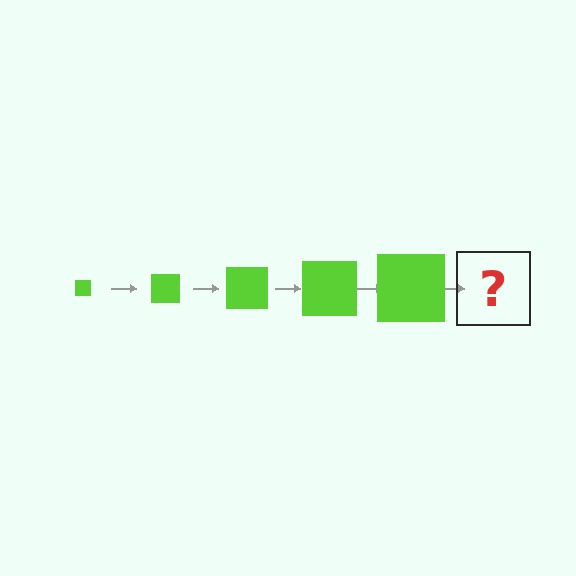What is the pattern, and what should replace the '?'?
The pattern is that the square gets progressively larger each step. The '?' should be a lime square, larger than the previous one.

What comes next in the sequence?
The next element should be a lime square, larger than the previous one.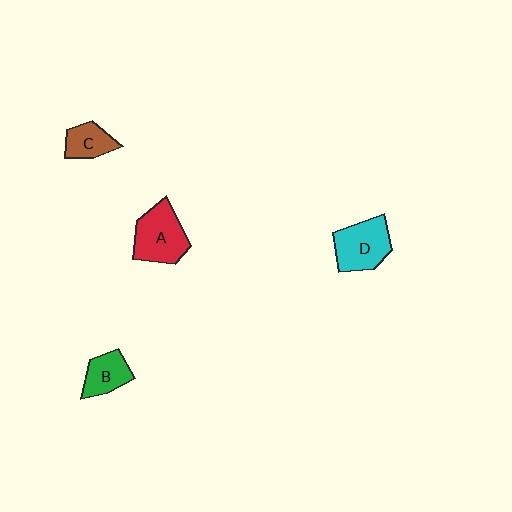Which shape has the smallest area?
Shape C (brown).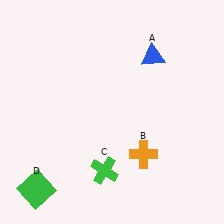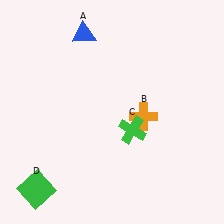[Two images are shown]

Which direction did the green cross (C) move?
The green cross (C) moved up.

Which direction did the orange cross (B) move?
The orange cross (B) moved up.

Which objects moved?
The objects that moved are: the blue triangle (A), the orange cross (B), the green cross (C).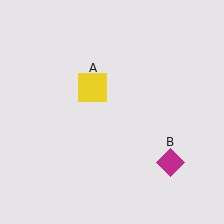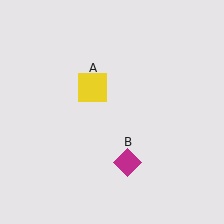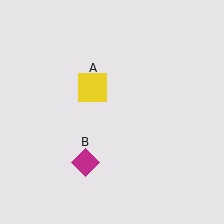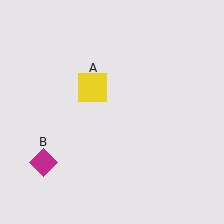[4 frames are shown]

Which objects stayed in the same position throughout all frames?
Yellow square (object A) remained stationary.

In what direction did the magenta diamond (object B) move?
The magenta diamond (object B) moved left.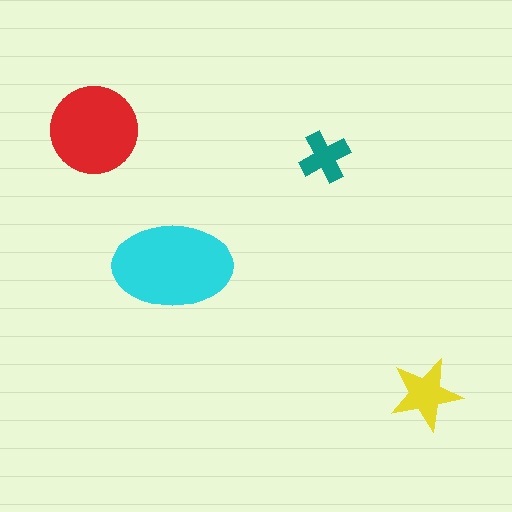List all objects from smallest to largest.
The teal cross, the yellow star, the red circle, the cyan ellipse.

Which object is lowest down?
The yellow star is bottommost.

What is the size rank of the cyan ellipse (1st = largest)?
1st.